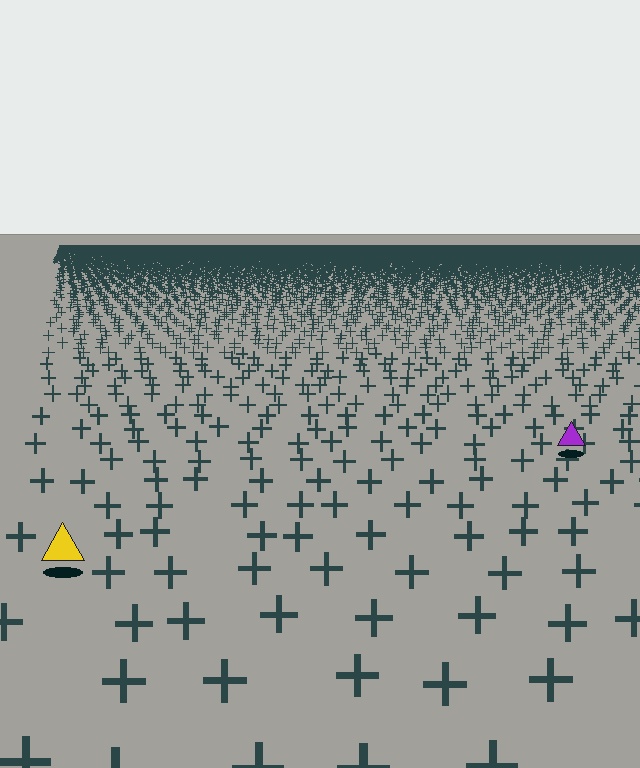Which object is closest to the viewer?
The yellow triangle is closest. The texture marks near it are larger and more spread out.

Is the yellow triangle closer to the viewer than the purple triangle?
Yes. The yellow triangle is closer — you can tell from the texture gradient: the ground texture is coarser near it.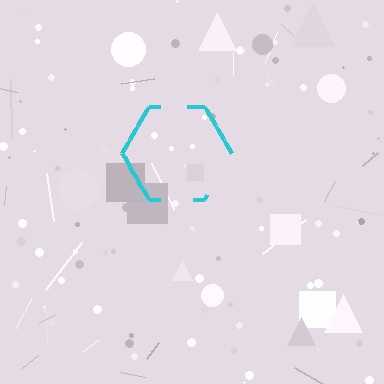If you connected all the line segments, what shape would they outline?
They would outline a hexagon.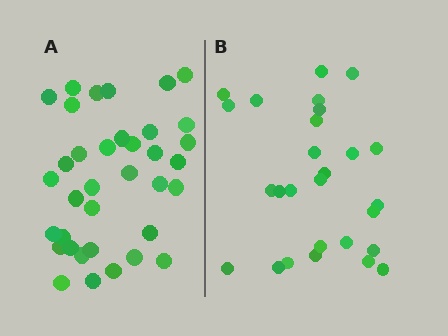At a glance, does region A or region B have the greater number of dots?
Region A (the left region) has more dots.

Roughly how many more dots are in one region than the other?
Region A has roughly 8 or so more dots than region B.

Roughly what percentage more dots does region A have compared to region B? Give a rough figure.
About 35% more.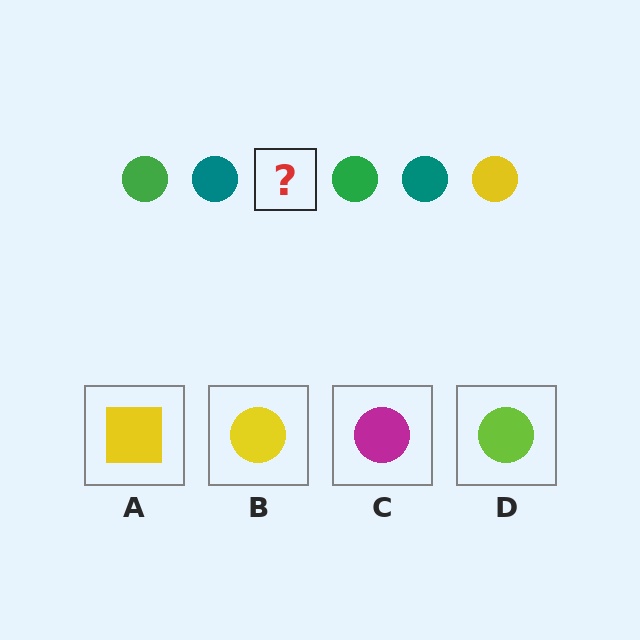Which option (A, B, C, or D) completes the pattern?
B.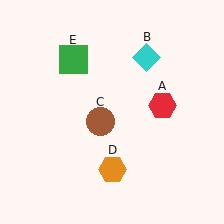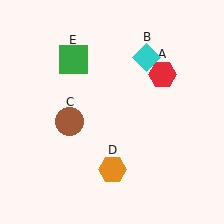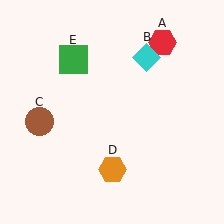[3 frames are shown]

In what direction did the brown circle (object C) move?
The brown circle (object C) moved left.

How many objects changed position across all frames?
2 objects changed position: red hexagon (object A), brown circle (object C).